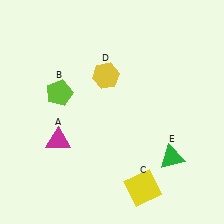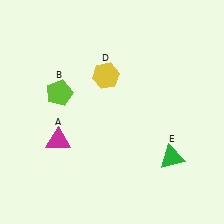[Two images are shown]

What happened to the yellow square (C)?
The yellow square (C) was removed in Image 2. It was in the bottom-right area of Image 1.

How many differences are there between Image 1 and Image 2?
There is 1 difference between the two images.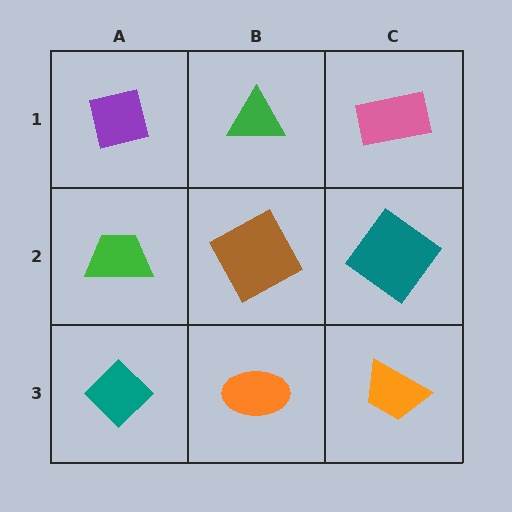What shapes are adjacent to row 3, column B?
A brown square (row 2, column B), a teal diamond (row 3, column A), an orange trapezoid (row 3, column C).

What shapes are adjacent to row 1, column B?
A brown square (row 2, column B), a purple square (row 1, column A), a pink rectangle (row 1, column C).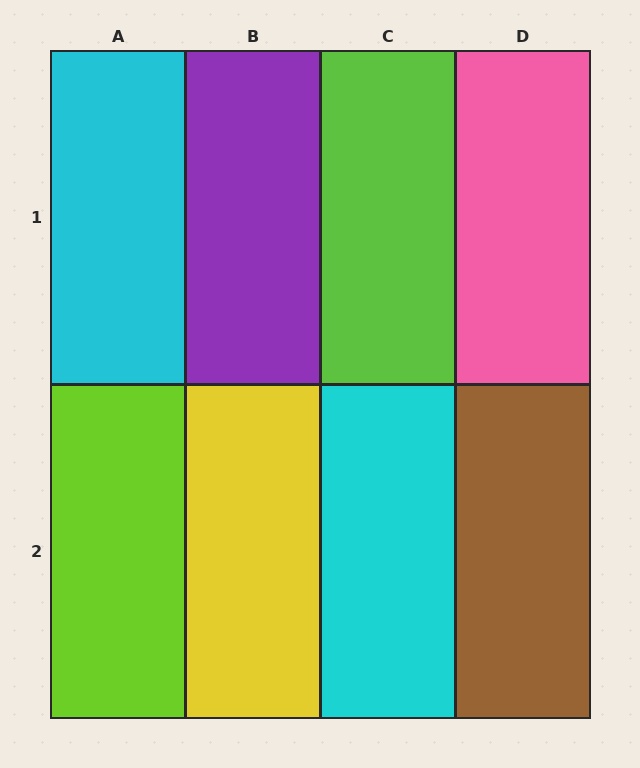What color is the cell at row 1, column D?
Pink.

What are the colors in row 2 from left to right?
Lime, yellow, cyan, brown.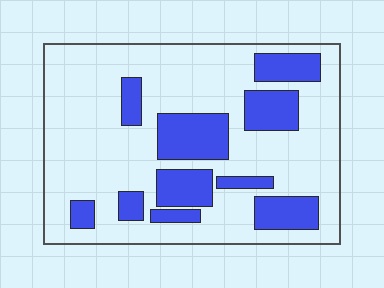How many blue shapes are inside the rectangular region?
10.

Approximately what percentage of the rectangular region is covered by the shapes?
Approximately 25%.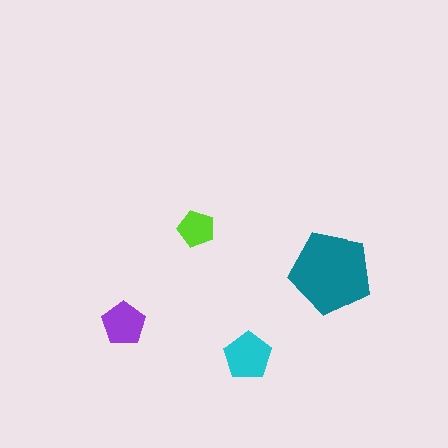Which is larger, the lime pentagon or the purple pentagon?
The purple one.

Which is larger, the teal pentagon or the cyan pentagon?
The teal one.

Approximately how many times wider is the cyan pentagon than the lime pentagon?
About 1.5 times wider.